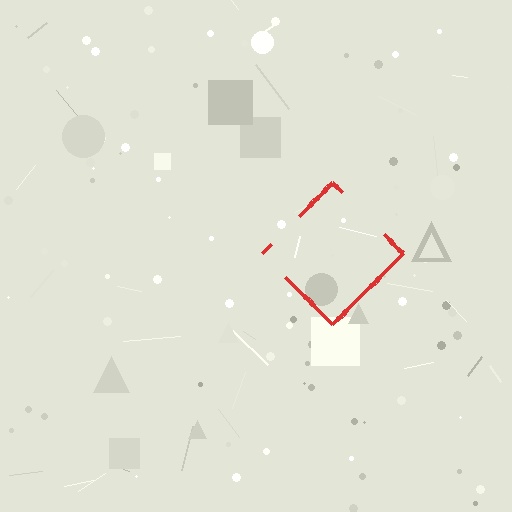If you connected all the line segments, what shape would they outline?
They would outline a diamond.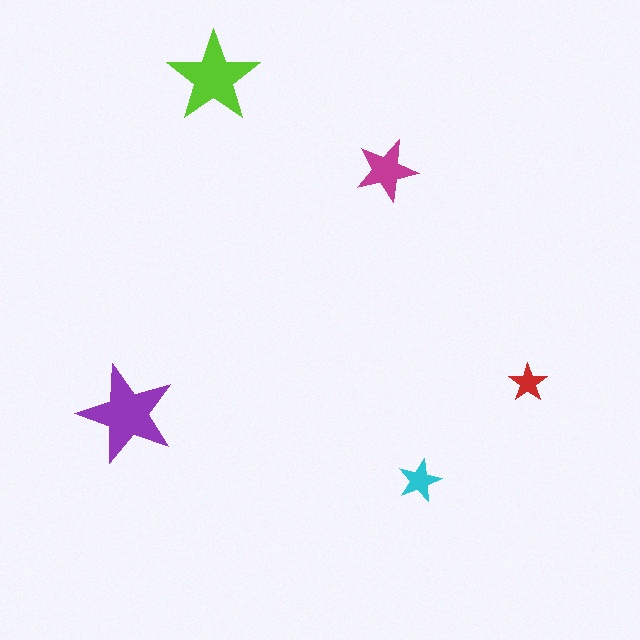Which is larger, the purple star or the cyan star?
The purple one.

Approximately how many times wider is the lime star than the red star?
About 2.5 times wider.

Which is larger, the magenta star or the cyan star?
The magenta one.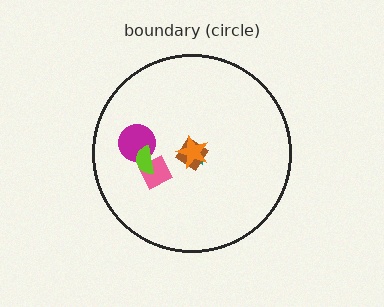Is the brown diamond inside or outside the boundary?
Inside.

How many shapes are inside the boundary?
6 inside, 0 outside.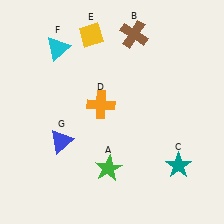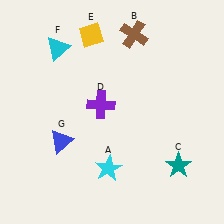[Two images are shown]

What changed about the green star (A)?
In Image 1, A is green. In Image 2, it changed to cyan.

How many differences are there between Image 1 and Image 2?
There are 2 differences between the two images.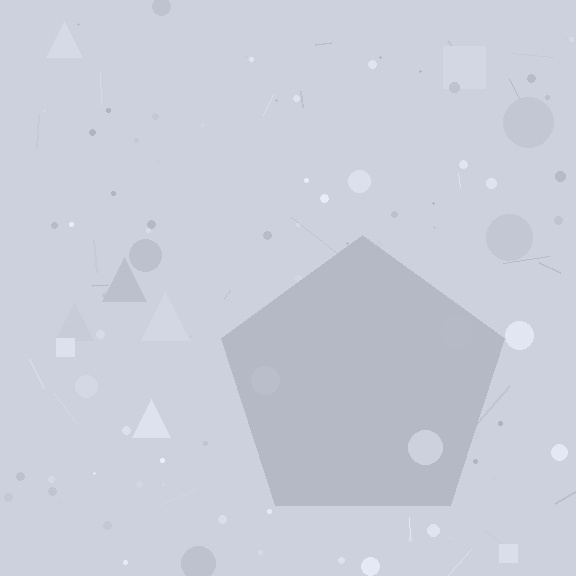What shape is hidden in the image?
A pentagon is hidden in the image.